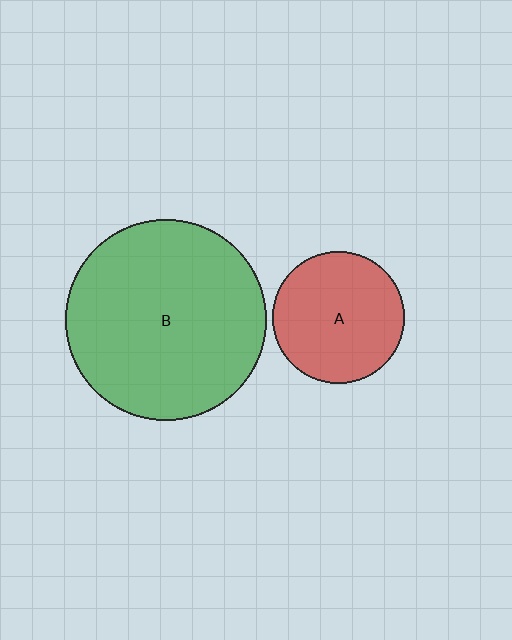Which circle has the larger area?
Circle B (green).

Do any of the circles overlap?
No, none of the circles overlap.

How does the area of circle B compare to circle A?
Approximately 2.3 times.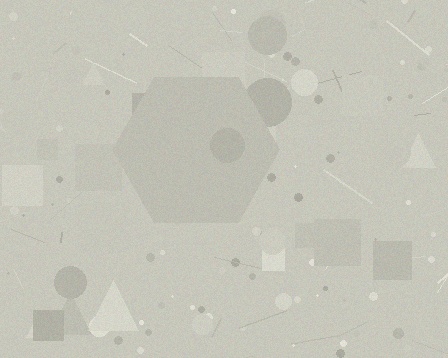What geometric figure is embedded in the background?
A hexagon is embedded in the background.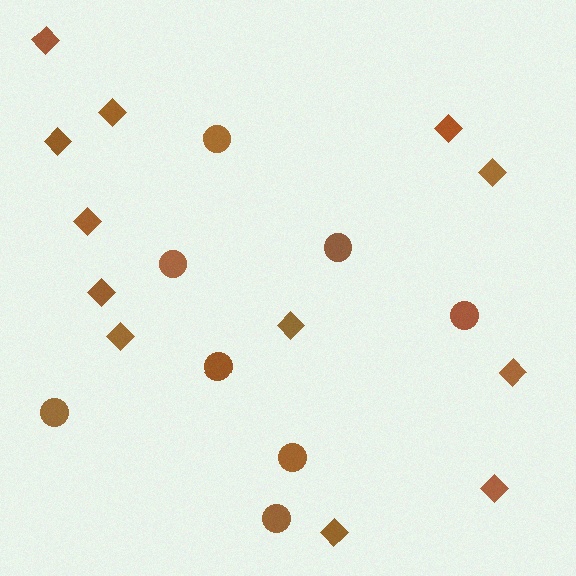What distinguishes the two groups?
There are 2 groups: one group of circles (8) and one group of diamonds (12).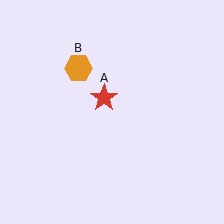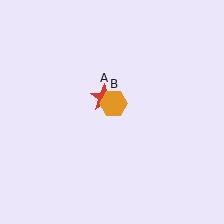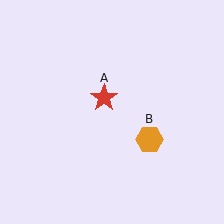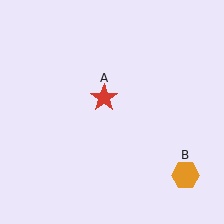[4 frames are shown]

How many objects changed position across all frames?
1 object changed position: orange hexagon (object B).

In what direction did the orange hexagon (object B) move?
The orange hexagon (object B) moved down and to the right.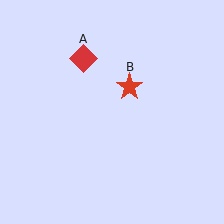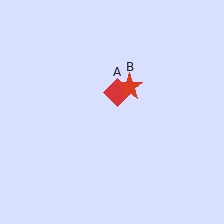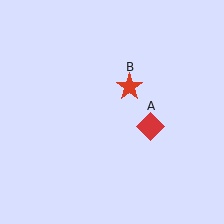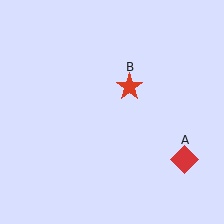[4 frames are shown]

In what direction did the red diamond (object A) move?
The red diamond (object A) moved down and to the right.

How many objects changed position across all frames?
1 object changed position: red diamond (object A).